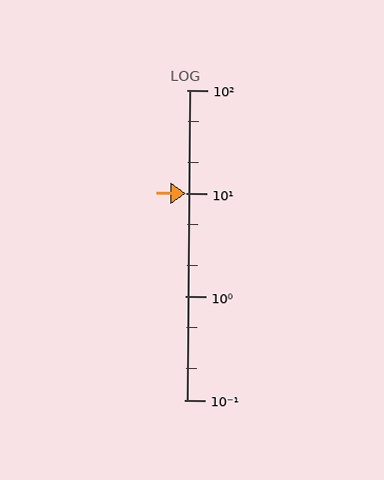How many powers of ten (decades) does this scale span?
The scale spans 3 decades, from 0.1 to 100.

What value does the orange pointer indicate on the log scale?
The pointer indicates approximately 10.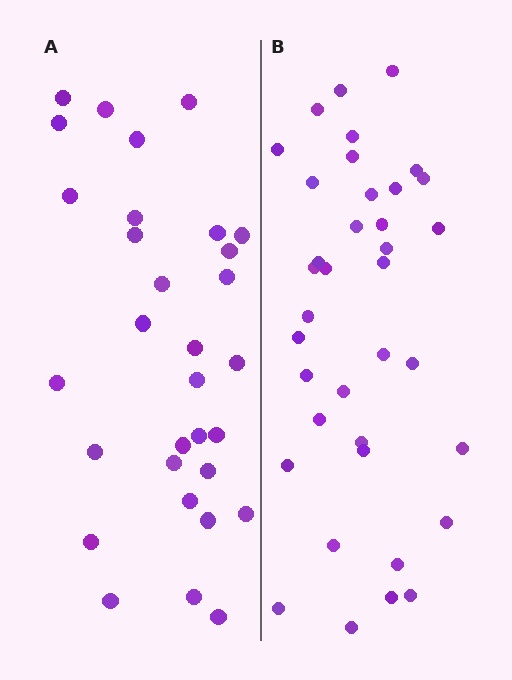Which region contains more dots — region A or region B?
Region B (the right region) has more dots.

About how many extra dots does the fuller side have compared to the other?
Region B has about 6 more dots than region A.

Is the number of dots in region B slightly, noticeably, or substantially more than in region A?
Region B has only slightly more — the two regions are fairly close. The ratio is roughly 1.2 to 1.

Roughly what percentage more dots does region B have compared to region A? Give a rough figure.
About 20% more.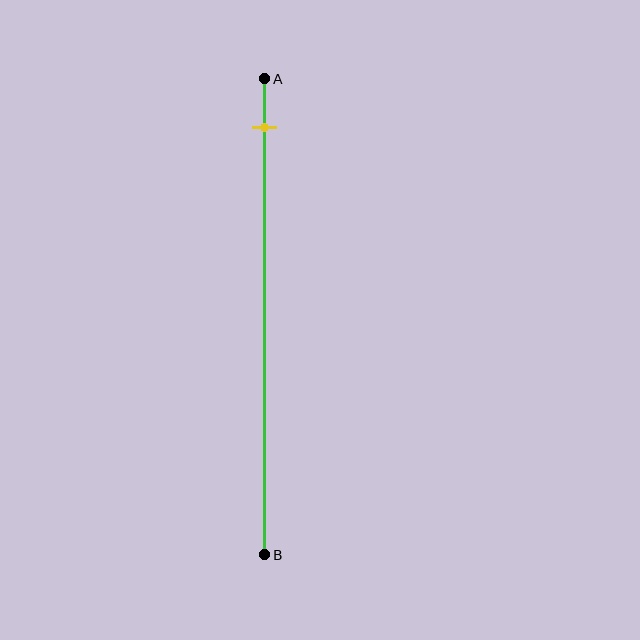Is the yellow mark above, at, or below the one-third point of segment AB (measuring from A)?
The yellow mark is above the one-third point of segment AB.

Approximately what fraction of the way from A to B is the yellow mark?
The yellow mark is approximately 10% of the way from A to B.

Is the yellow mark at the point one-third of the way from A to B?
No, the mark is at about 10% from A, not at the 33% one-third point.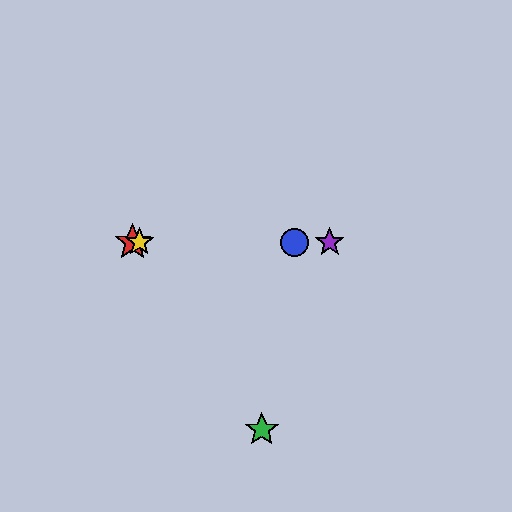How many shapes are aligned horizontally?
4 shapes (the red star, the blue circle, the yellow star, the purple star) are aligned horizontally.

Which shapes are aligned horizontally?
The red star, the blue circle, the yellow star, the purple star are aligned horizontally.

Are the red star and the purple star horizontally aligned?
Yes, both are at y≈242.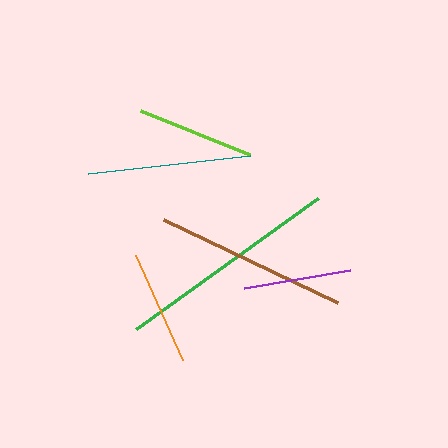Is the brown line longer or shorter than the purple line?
The brown line is longer than the purple line.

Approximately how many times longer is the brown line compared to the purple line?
The brown line is approximately 1.8 times the length of the purple line.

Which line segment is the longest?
The green line is the longest at approximately 225 pixels.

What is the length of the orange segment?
The orange segment is approximately 114 pixels long.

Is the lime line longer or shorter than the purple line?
The lime line is longer than the purple line.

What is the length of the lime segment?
The lime segment is approximately 118 pixels long.